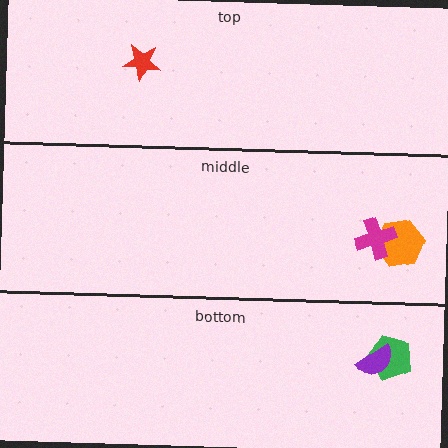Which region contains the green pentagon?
The bottom region.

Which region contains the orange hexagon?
The middle region.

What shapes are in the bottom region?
The green pentagon, the purple semicircle.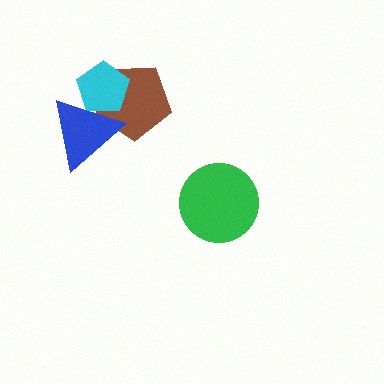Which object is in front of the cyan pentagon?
The blue triangle is in front of the cyan pentagon.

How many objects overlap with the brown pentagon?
2 objects overlap with the brown pentagon.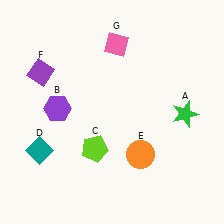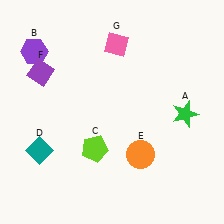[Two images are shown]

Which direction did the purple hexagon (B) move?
The purple hexagon (B) moved up.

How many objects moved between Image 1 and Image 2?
1 object moved between the two images.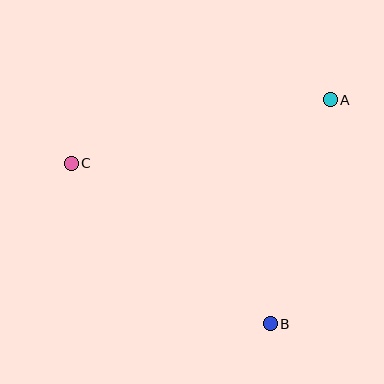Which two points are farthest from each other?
Points A and C are farthest from each other.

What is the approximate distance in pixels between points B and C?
The distance between B and C is approximately 255 pixels.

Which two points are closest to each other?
Points A and B are closest to each other.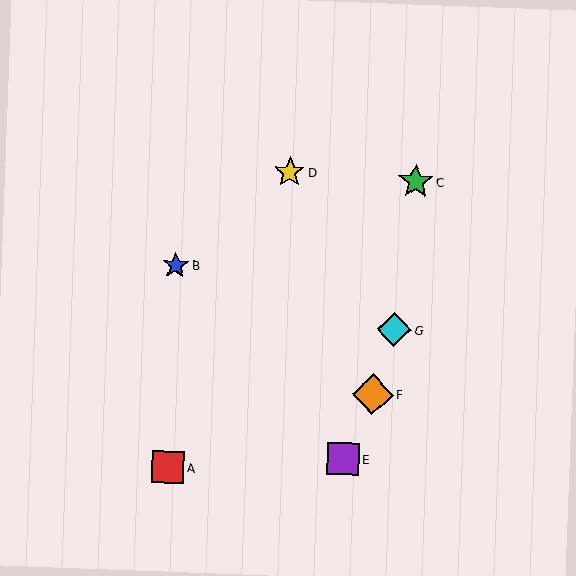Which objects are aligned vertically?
Objects A, B are aligned vertically.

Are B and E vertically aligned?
No, B is at x≈176 and E is at x≈343.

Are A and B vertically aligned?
Yes, both are at x≈168.